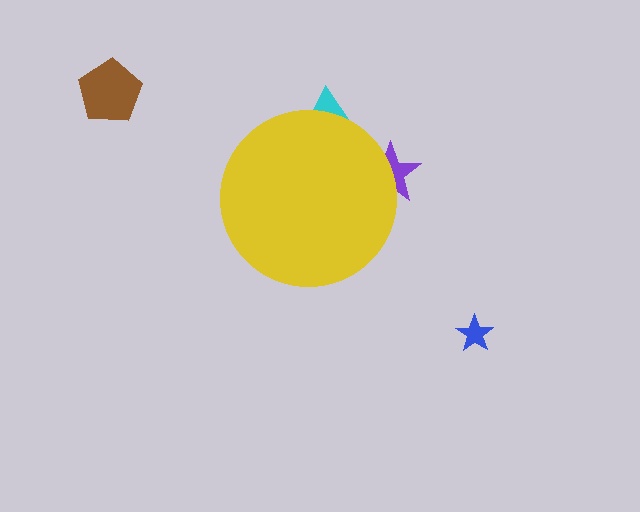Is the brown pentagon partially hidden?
No, the brown pentagon is fully visible.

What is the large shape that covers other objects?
A yellow circle.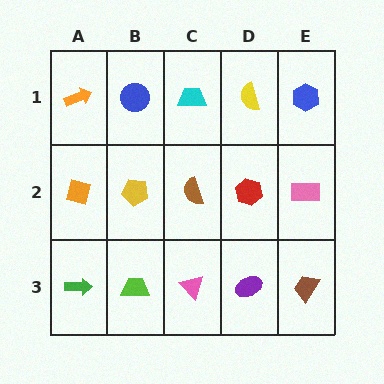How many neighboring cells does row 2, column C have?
4.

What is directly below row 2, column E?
A brown trapezoid.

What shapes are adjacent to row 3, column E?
A pink rectangle (row 2, column E), a purple ellipse (row 3, column D).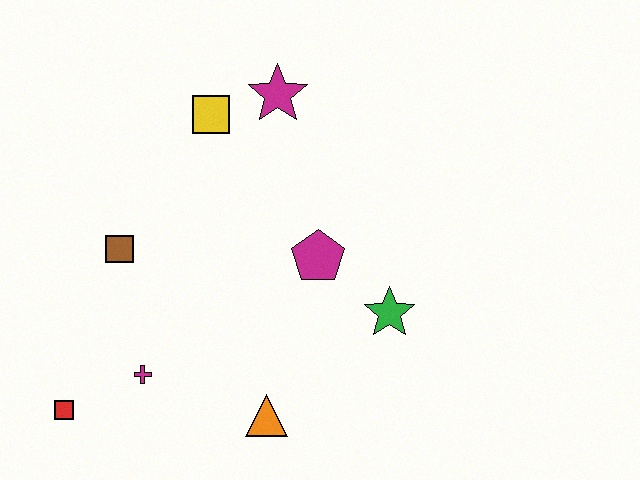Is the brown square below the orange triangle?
No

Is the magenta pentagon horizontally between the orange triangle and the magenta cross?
No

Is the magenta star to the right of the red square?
Yes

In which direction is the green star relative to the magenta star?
The green star is below the magenta star.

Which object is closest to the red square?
The magenta cross is closest to the red square.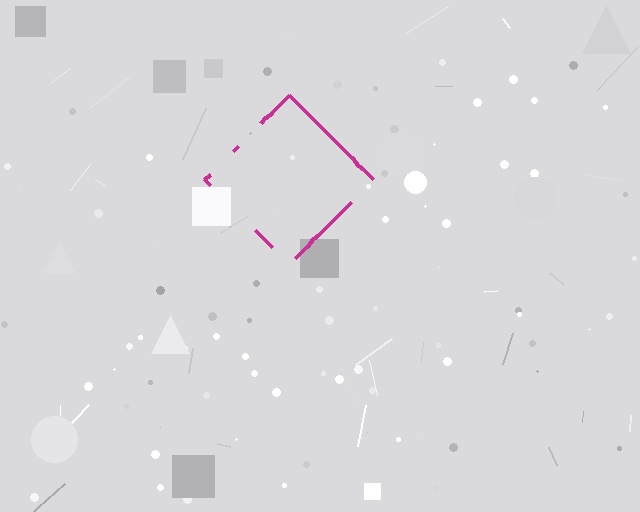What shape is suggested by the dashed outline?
The dashed outline suggests a diamond.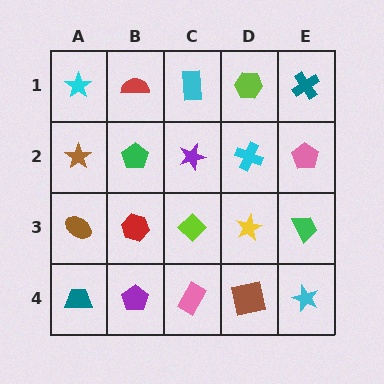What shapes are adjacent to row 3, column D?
A cyan cross (row 2, column D), a brown square (row 4, column D), a lime diamond (row 3, column C), a green trapezoid (row 3, column E).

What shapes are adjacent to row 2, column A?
A cyan star (row 1, column A), a brown ellipse (row 3, column A), a green pentagon (row 2, column B).